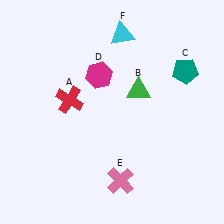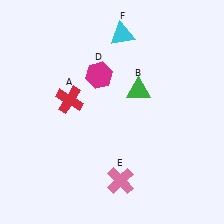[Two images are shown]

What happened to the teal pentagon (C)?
The teal pentagon (C) was removed in Image 2. It was in the top-right area of Image 1.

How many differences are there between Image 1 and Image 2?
There is 1 difference between the two images.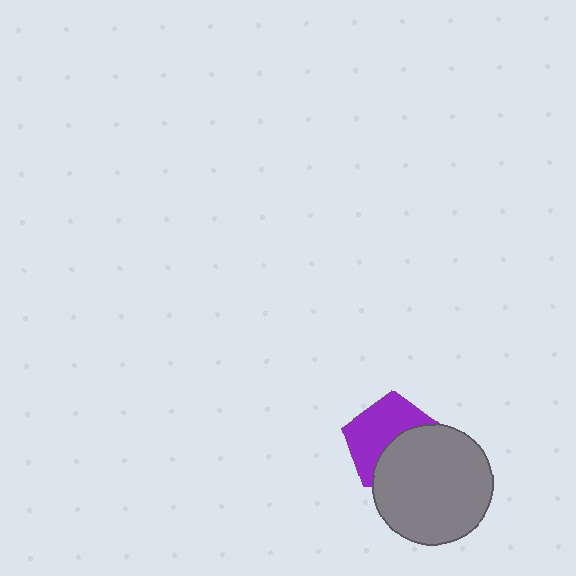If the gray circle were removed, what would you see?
You would see the complete purple pentagon.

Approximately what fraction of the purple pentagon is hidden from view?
Roughly 46% of the purple pentagon is hidden behind the gray circle.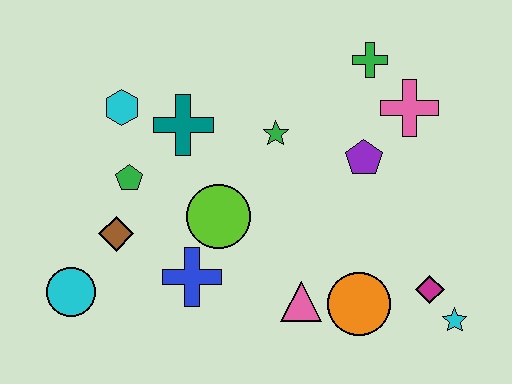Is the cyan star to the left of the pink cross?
No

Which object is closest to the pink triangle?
The orange circle is closest to the pink triangle.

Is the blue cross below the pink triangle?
No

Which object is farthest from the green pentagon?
The cyan star is farthest from the green pentagon.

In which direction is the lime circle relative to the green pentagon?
The lime circle is to the right of the green pentagon.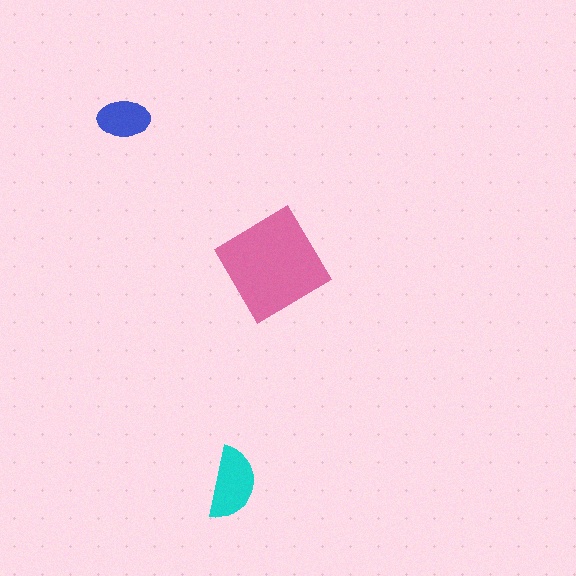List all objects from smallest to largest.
The blue ellipse, the cyan semicircle, the pink diamond.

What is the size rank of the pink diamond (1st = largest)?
1st.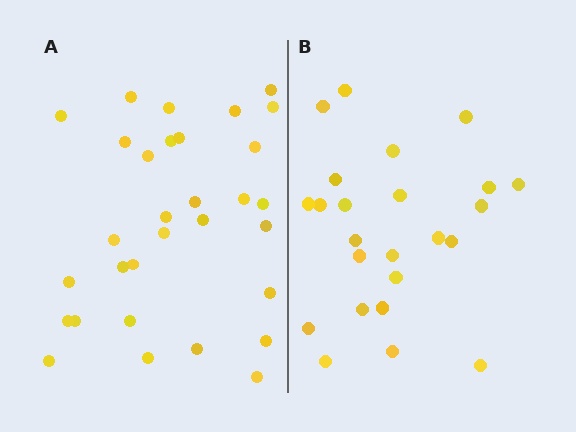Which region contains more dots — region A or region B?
Region A (the left region) has more dots.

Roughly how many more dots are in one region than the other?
Region A has roughly 8 or so more dots than region B.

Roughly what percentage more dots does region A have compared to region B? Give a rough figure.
About 30% more.